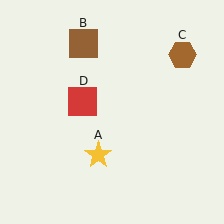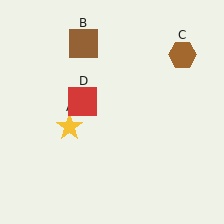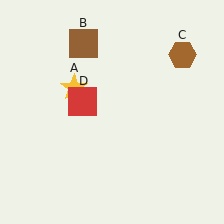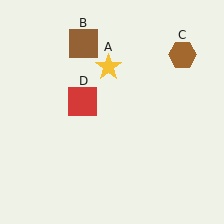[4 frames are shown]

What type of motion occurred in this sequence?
The yellow star (object A) rotated clockwise around the center of the scene.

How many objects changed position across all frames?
1 object changed position: yellow star (object A).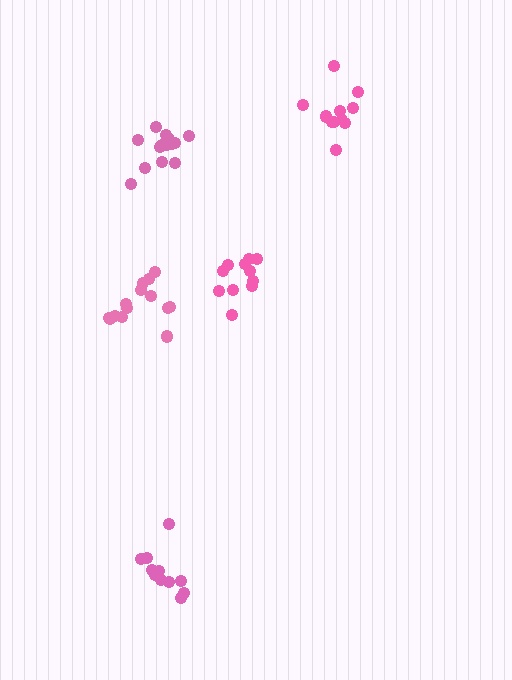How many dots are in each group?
Group 1: 11 dots, Group 2: 11 dots, Group 3: 14 dots, Group 4: 11 dots, Group 5: 14 dots (61 total).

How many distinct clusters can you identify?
There are 5 distinct clusters.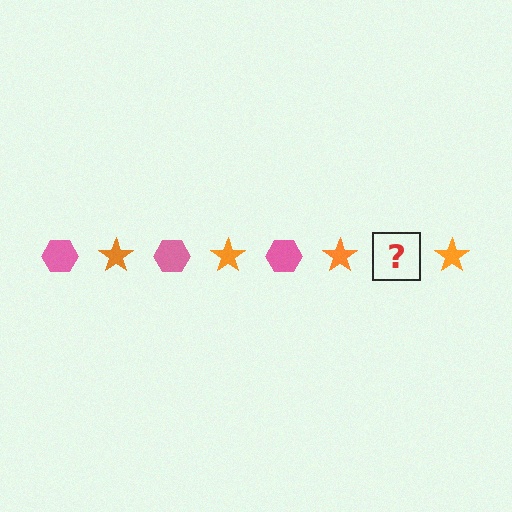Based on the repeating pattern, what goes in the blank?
The blank should be a pink hexagon.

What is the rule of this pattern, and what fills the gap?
The rule is that the pattern alternates between pink hexagon and orange star. The gap should be filled with a pink hexagon.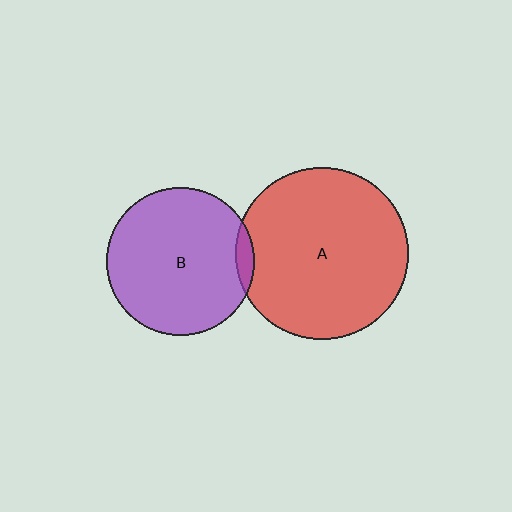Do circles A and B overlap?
Yes.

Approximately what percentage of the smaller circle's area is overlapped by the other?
Approximately 5%.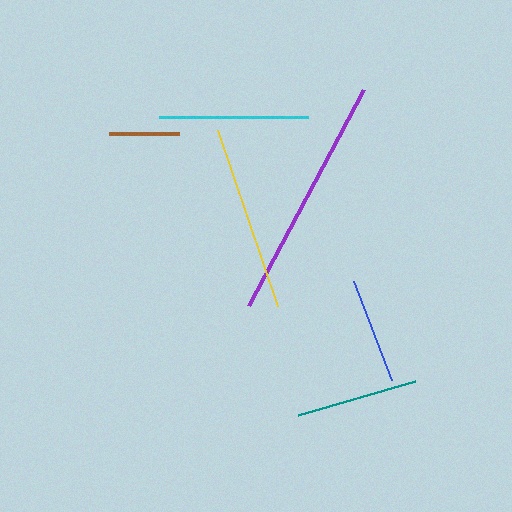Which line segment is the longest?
The purple line is the longest at approximately 244 pixels.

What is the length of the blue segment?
The blue segment is approximately 106 pixels long.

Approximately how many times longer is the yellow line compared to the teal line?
The yellow line is approximately 1.5 times the length of the teal line.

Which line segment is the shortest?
The brown line is the shortest at approximately 70 pixels.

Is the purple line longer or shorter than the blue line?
The purple line is longer than the blue line.